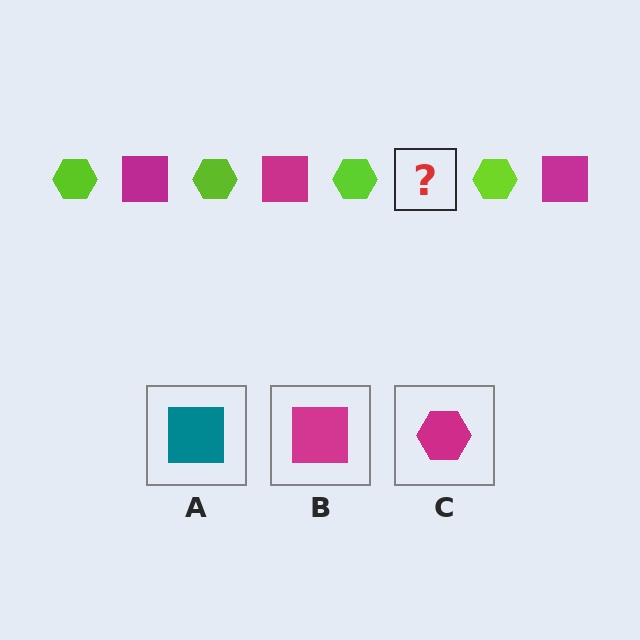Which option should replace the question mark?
Option B.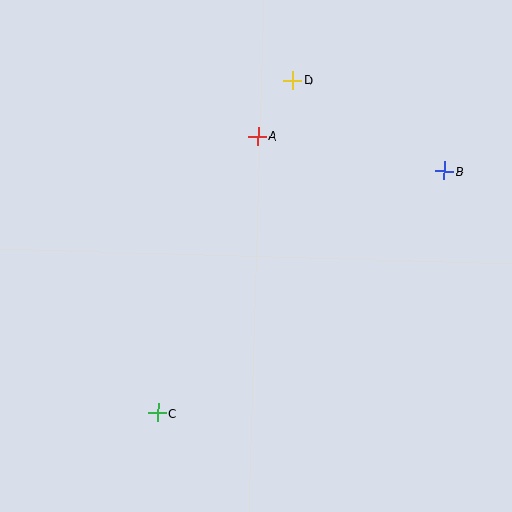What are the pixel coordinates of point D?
Point D is at (293, 80).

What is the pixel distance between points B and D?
The distance between B and D is 176 pixels.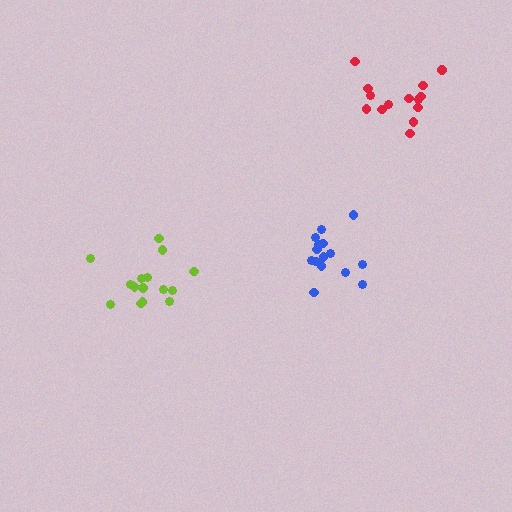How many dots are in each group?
Group 1: 15 dots, Group 2: 14 dots, Group 3: 15 dots (44 total).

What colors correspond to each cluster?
The clusters are colored: lime, red, blue.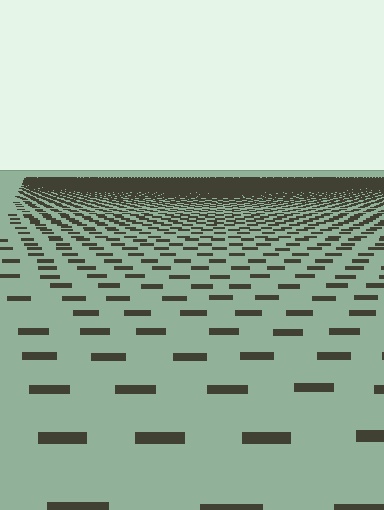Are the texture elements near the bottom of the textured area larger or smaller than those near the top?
Larger. Near the bottom, elements are closer to the viewer and appear at a bigger on-screen size.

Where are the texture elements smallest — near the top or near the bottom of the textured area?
Near the top.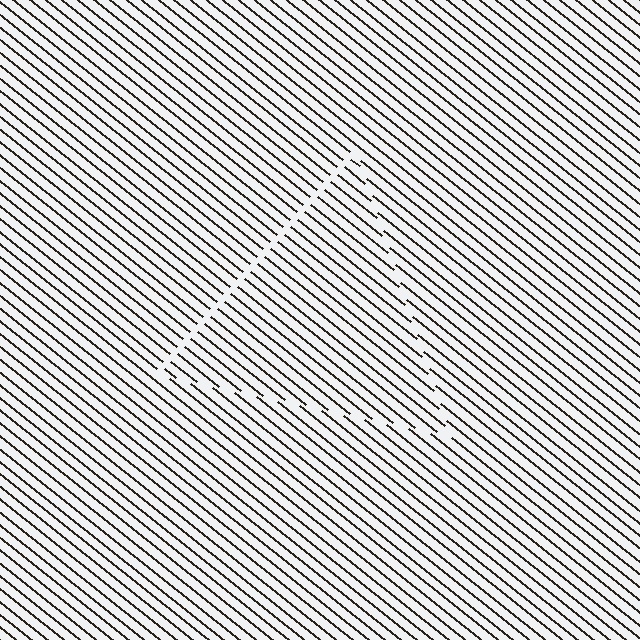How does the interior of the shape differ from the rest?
The interior of the shape contains the same grating, shifted by half a period — the contour is defined by the phase discontinuity where line-ends from the inner and outer gratings abut.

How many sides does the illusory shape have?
3 sides — the line-ends trace a triangle.